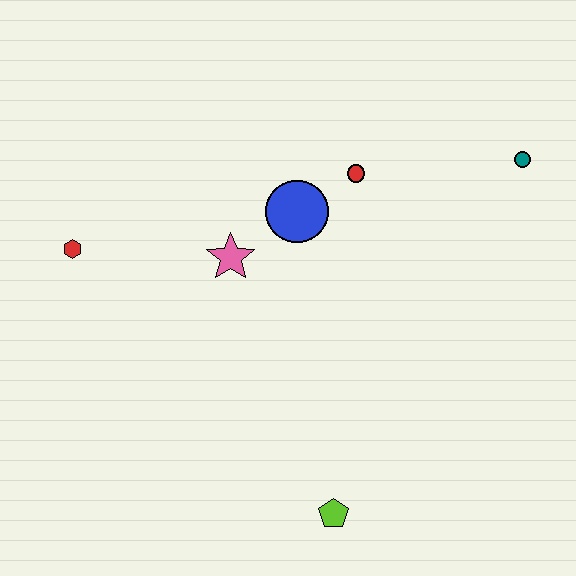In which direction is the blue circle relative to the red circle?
The blue circle is to the left of the red circle.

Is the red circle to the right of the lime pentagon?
Yes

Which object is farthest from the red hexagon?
The teal circle is farthest from the red hexagon.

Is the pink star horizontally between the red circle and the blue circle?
No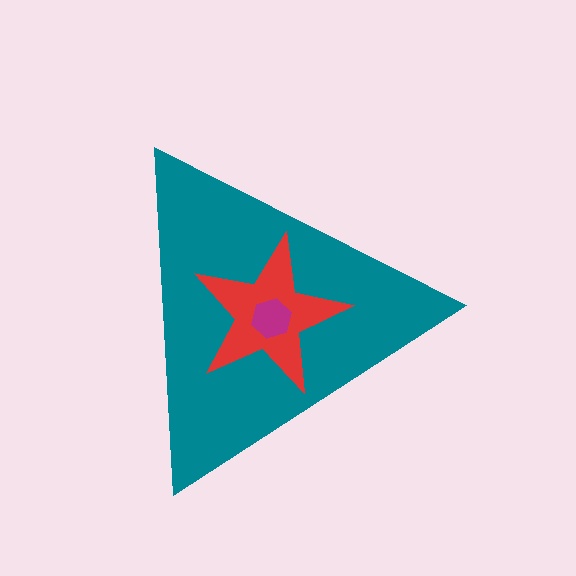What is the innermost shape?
The magenta hexagon.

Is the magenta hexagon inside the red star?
Yes.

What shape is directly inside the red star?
The magenta hexagon.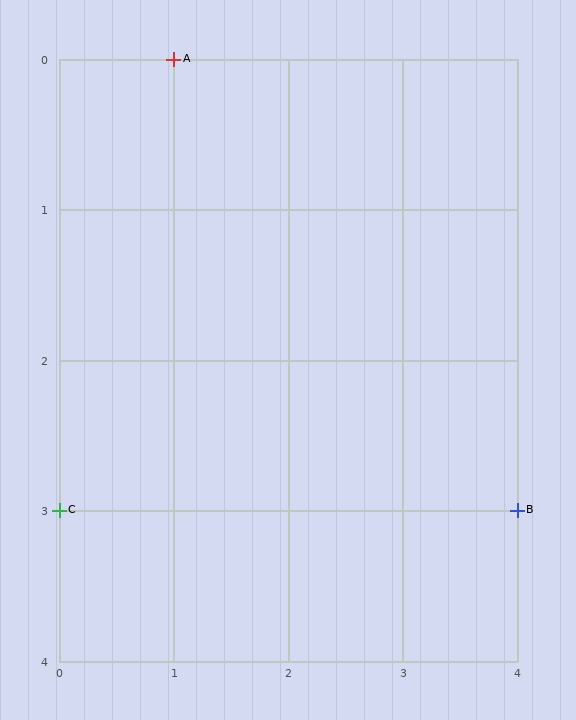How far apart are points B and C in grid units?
Points B and C are 4 columns apart.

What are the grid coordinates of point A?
Point A is at grid coordinates (1, 0).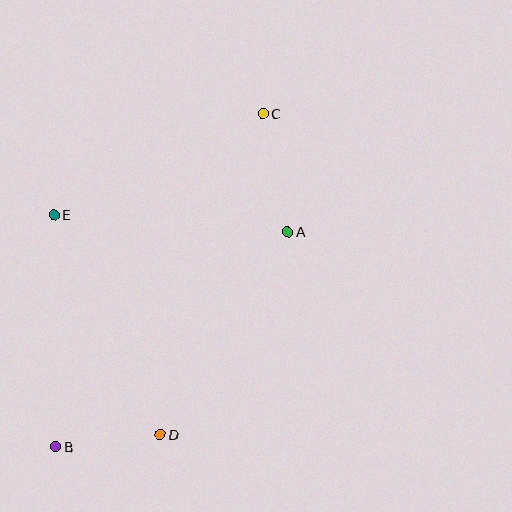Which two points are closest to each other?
Points B and D are closest to each other.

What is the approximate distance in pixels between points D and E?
The distance between D and E is approximately 244 pixels.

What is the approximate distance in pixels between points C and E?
The distance between C and E is approximately 232 pixels.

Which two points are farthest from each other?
Points B and C are farthest from each other.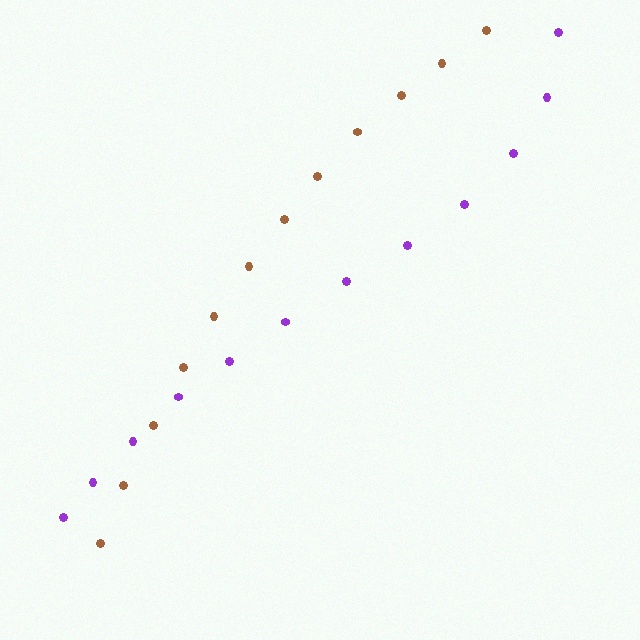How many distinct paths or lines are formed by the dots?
There are 2 distinct paths.